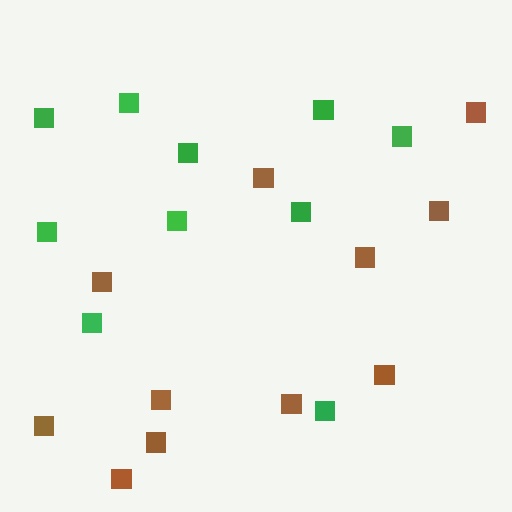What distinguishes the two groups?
There are 2 groups: one group of brown squares (11) and one group of green squares (10).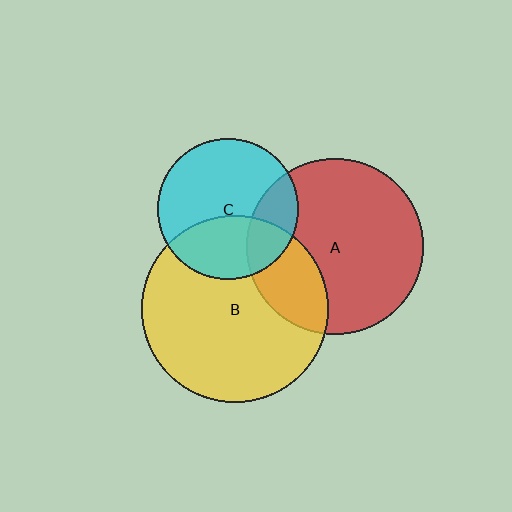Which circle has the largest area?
Circle B (yellow).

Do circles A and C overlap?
Yes.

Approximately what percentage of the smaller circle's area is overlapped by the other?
Approximately 20%.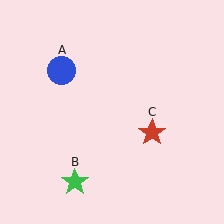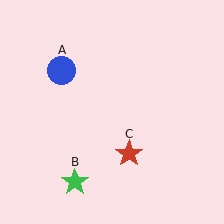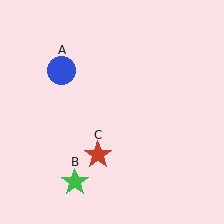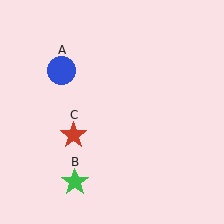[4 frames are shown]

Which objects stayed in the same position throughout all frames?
Blue circle (object A) and green star (object B) remained stationary.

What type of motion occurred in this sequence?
The red star (object C) rotated clockwise around the center of the scene.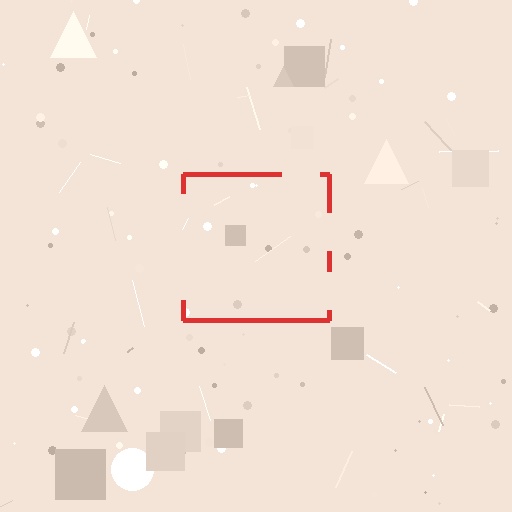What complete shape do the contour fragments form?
The contour fragments form a square.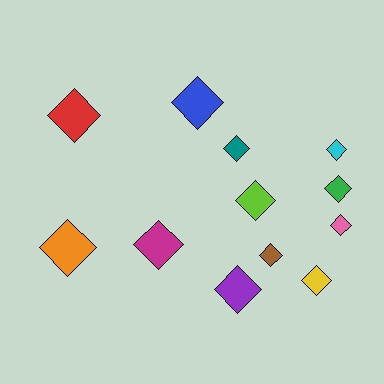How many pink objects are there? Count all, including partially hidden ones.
There is 1 pink object.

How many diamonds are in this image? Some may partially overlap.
There are 12 diamonds.